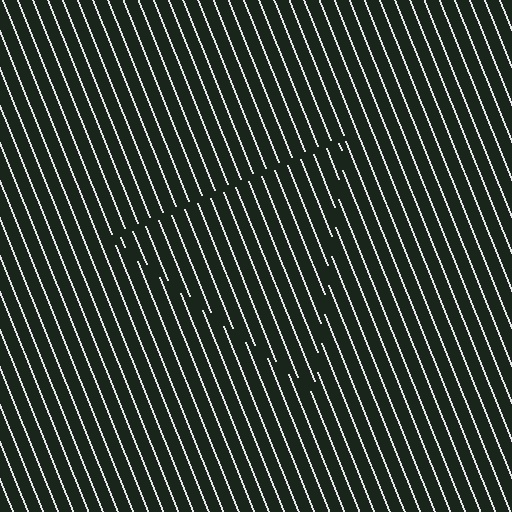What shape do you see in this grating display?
An illusory triangle. The interior of the shape contains the same grating, shifted by half a period — the contour is defined by the phase discontinuity where line-ends from the inner and outer gratings abut.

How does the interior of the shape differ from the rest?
The interior of the shape contains the same grating, shifted by half a period — the contour is defined by the phase discontinuity where line-ends from the inner and outer gratings abut.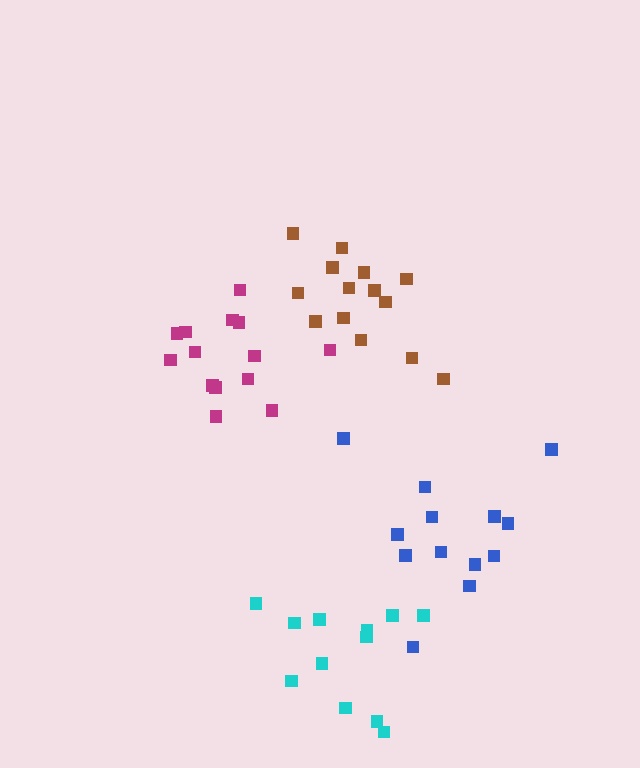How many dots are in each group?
Group 1: 13 dots, Group 2: 14 dots, Group 3: 12 dots, Group 4: 14 dots (53 total).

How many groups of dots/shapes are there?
There are 4 groups.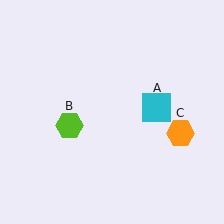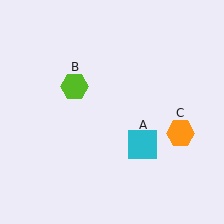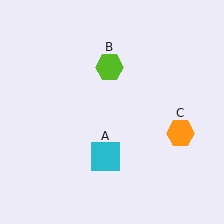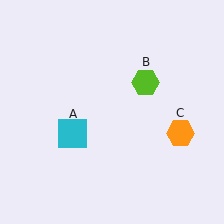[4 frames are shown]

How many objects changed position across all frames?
2 objects changed position: cyan square (object A), lime hexagon (object B).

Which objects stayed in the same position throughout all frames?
Orange hexagon (object C) remained stationary.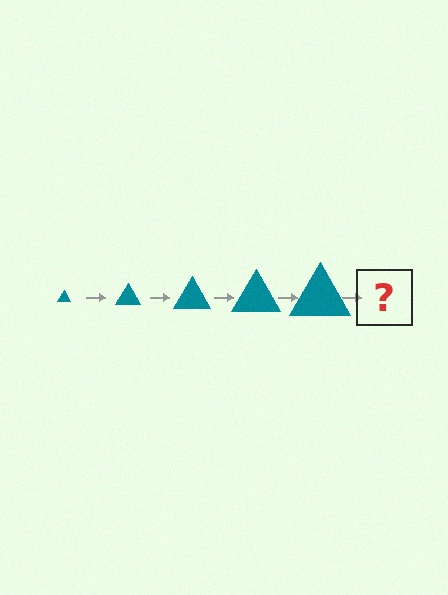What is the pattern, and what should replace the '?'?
The pattern is that the triangle gets progressively larger each step. The '?' should be a teal triangle, larger than the previous one.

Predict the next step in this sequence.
The next step is a teal triangle, larger than the previous one.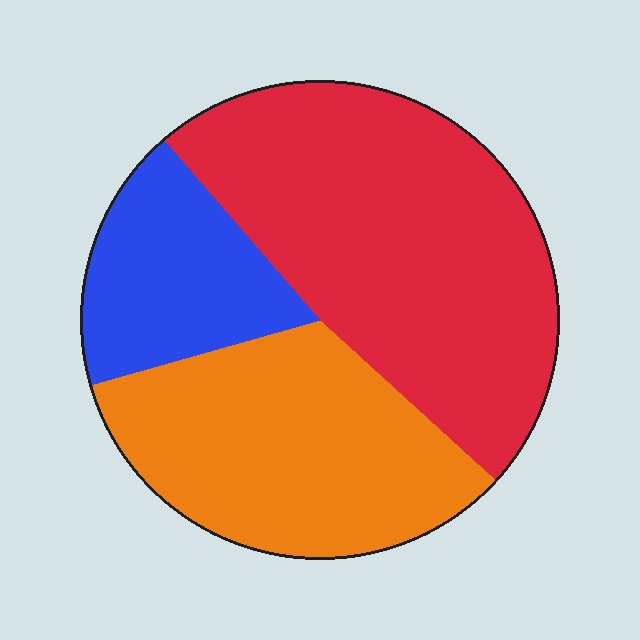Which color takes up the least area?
Blue, at roughly 20%.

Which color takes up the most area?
Red, at roughly 50%.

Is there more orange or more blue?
Orange.